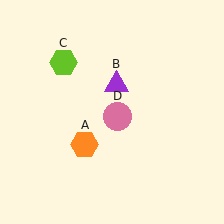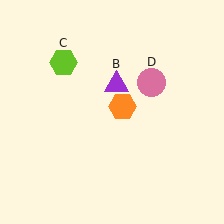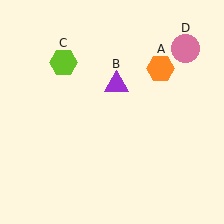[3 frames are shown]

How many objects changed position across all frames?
2 objects changed position: orange hexagon (object A), pink circle (object D).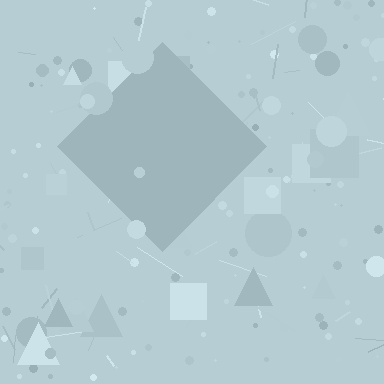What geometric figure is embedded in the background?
A diamond is embedded in the background.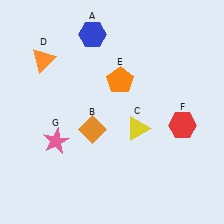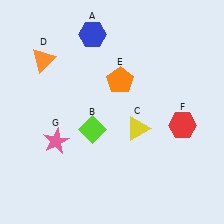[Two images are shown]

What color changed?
The diamond (B) changed from orange in Image 1 to lime in Image 2.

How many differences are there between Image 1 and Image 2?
There is 1 difference between the two images.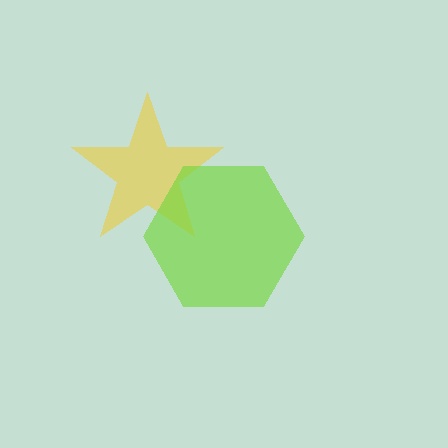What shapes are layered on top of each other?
The layered shapes are: a yellow star, a lime hexagon.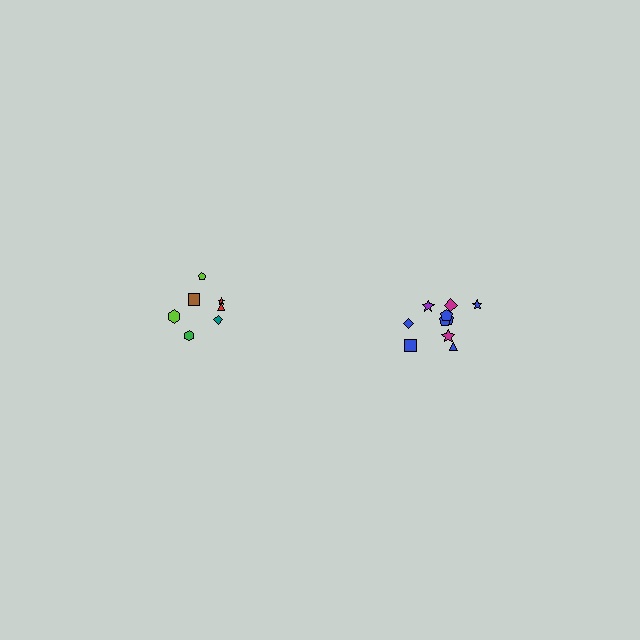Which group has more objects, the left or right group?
The right group.